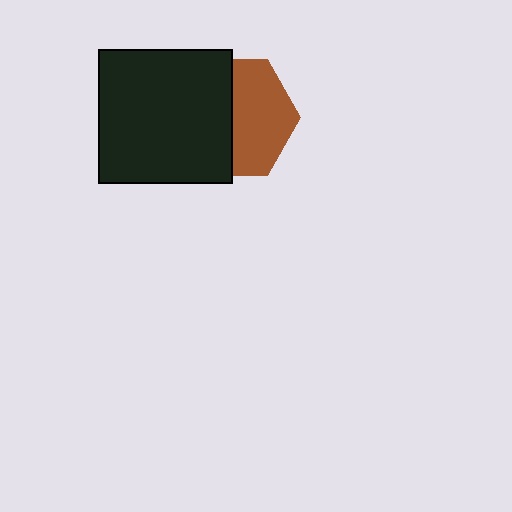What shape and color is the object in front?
The object in front is a black square.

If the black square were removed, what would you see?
You would see the complete brown hexagon.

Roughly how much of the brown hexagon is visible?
About half of it is visible (roughly 50%).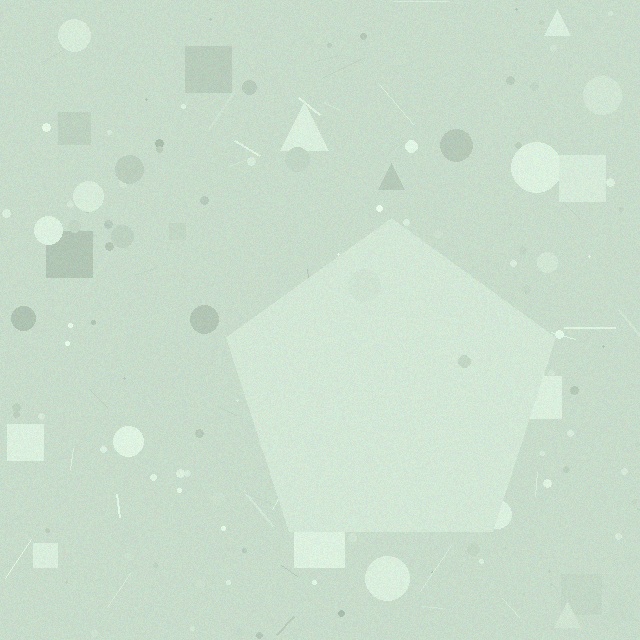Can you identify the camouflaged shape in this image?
The camouflaged shape is a pentagon.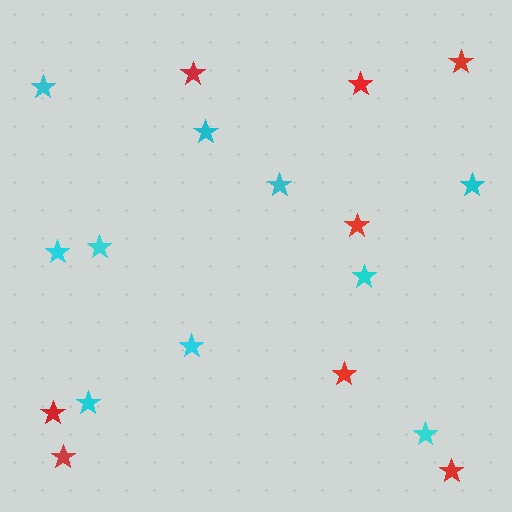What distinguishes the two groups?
There are 2 groups: one group of cyan stars (10) and one group of red stars (8).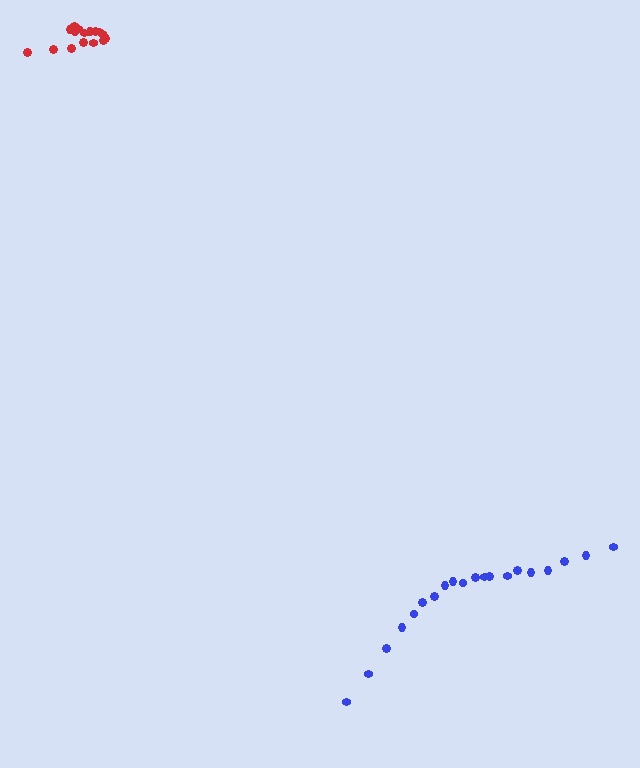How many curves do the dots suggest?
There are 2 distinct paths.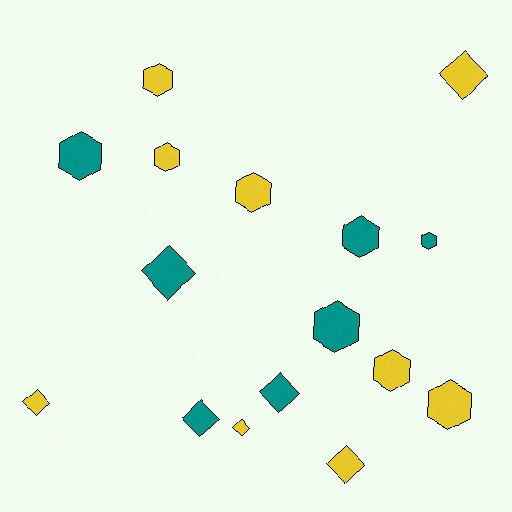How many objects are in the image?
There are 16 objects.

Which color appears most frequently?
Yellow, with 9 objects.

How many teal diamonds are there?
There are 3 teal diamonds.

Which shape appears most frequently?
Hexagon, with 9 objects.